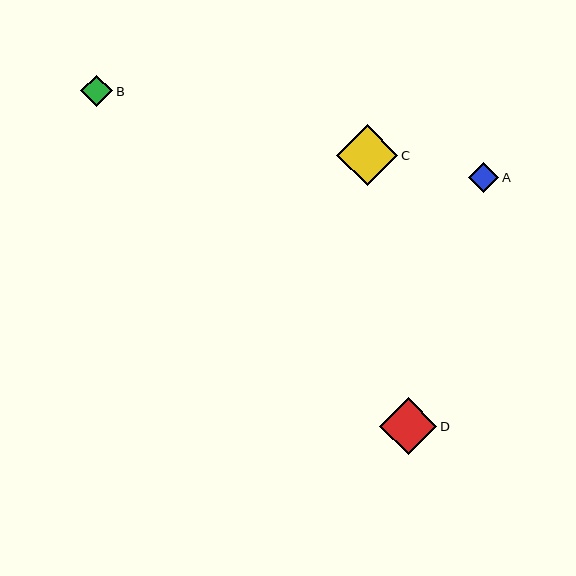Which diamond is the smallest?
Diamond A is the smallest with a size of approximately 30 pixels.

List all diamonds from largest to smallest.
From largest to smallest: C, D, B, A.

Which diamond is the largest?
Diamond C is the largest with a size of approximately 61 pixels.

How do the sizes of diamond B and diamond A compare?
Diamond B and diamond A are approximately the same size.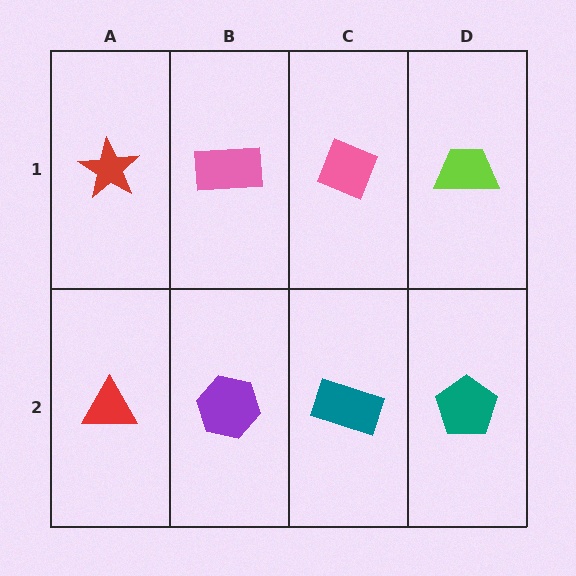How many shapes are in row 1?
4 shapes.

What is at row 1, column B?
A pink rectangle.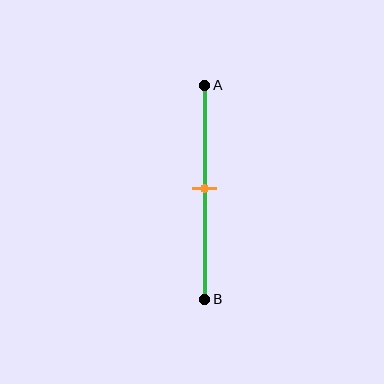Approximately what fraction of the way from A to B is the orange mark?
The orange mark is approximately 50% of the way from A to B.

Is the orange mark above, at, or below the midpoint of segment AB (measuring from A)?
The orange mark is approximately at the midpoint of segment AB.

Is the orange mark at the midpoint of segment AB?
Yes, the mark is approximately at the midpoint.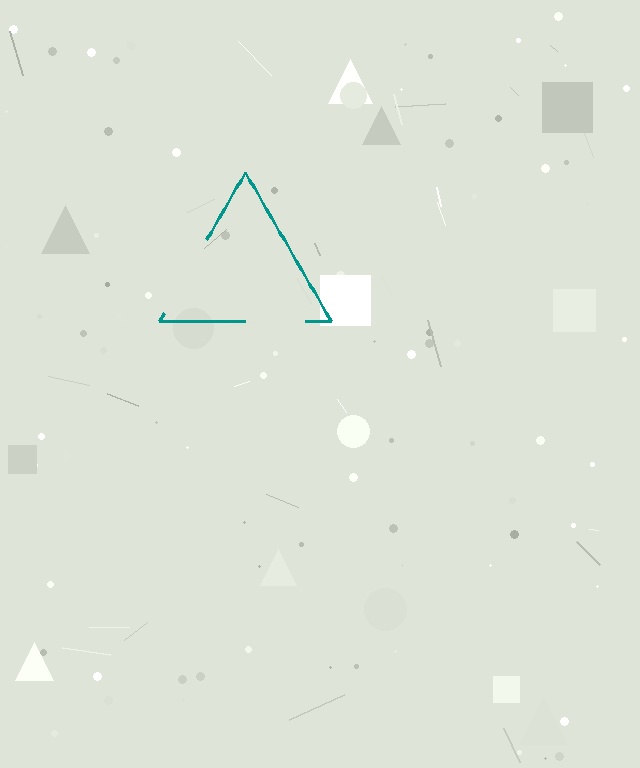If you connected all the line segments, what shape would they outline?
They would outline a triangle.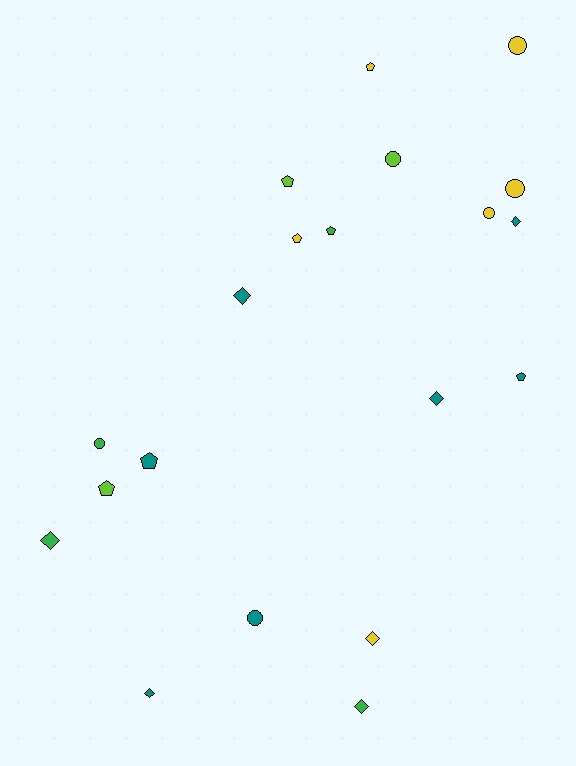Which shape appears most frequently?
Pentagon, with 7 objects.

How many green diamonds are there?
There are 2 green diamonds.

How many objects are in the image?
There are 20 objects.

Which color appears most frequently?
Teal, with 7 objects.